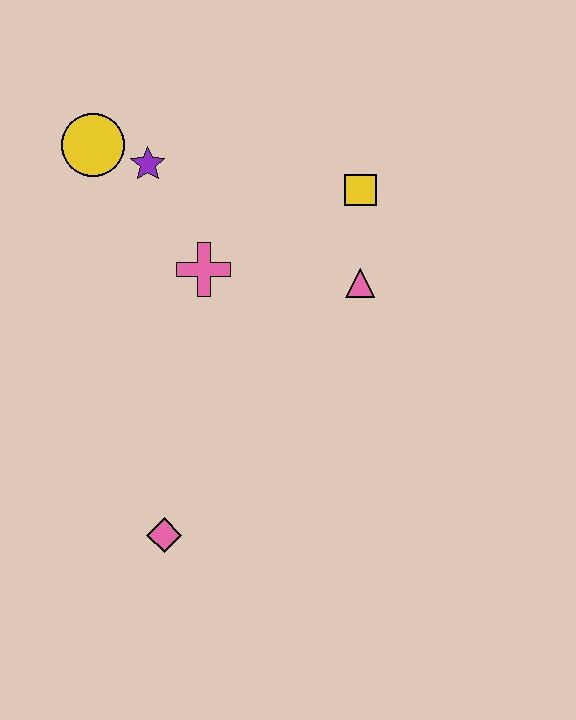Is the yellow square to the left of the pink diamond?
No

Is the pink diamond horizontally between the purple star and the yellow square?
Yes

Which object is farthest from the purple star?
The pink diamond is farthest from the purple star.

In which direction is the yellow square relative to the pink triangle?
The yellow square is above the pink triangle.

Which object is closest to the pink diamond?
The pink cross is closest to the pink diamond.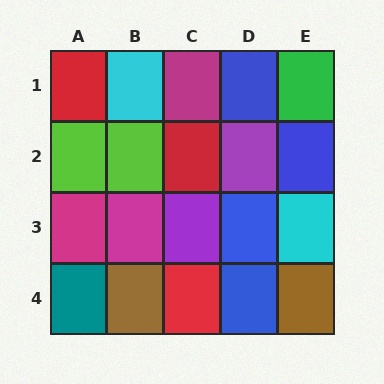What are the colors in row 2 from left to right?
Lime, lime, red, purple, blue.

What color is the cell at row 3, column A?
Magenta.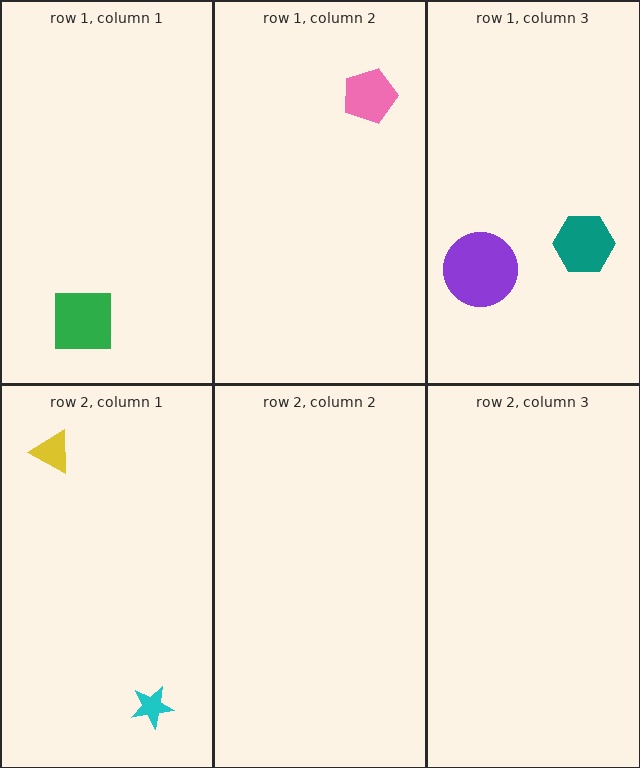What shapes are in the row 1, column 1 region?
The green square.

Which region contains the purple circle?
The row 1, column 3 region.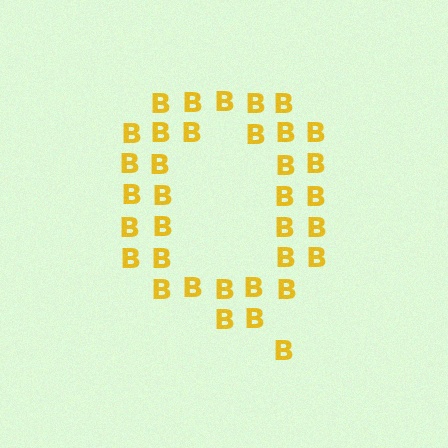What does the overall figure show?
The overall figure shows the letter Q.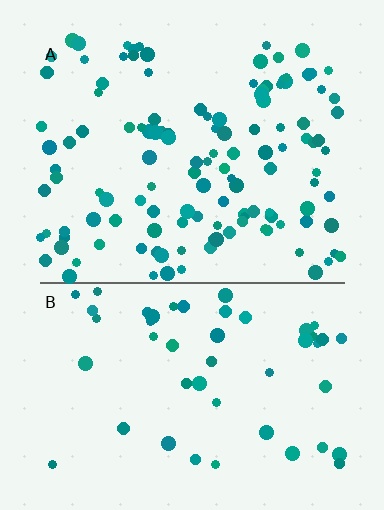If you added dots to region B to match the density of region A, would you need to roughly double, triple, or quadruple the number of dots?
Approximately triple.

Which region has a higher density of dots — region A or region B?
A (the top).